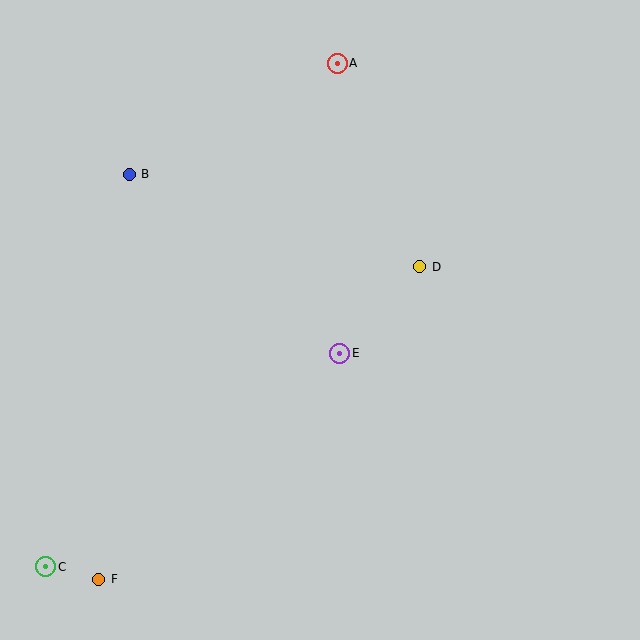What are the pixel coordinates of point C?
Point C is at (46, 567).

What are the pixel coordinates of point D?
Point D is at (420, 267).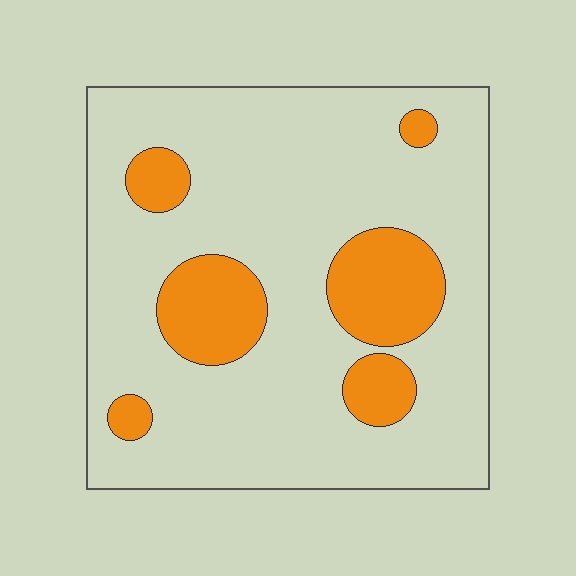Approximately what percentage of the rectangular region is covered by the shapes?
Approximately 20%.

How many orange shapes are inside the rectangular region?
6.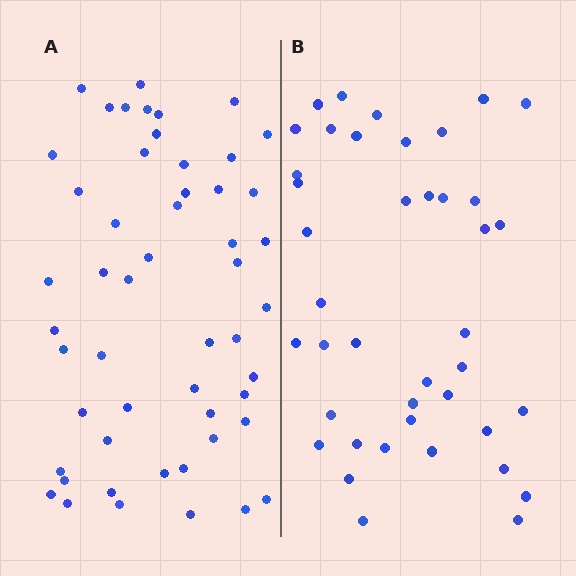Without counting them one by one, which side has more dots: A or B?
Region A (the left region) has more dots.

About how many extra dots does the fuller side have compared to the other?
Region A has roughly 12 or so more dots than region B.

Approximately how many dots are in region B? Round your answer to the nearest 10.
About 40 dots. (The exact count is 41, which rounds to 40.)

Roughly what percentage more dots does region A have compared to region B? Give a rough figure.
About 25% more.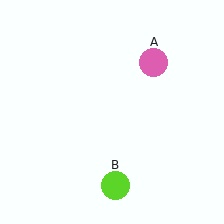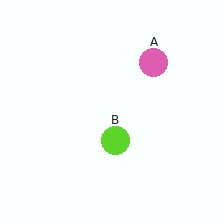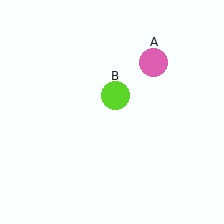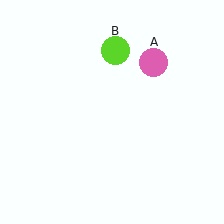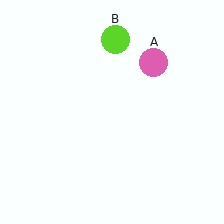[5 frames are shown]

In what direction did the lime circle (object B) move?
The lime circle (object B) moved up.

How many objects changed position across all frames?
1 object changed position: lime circle (object B).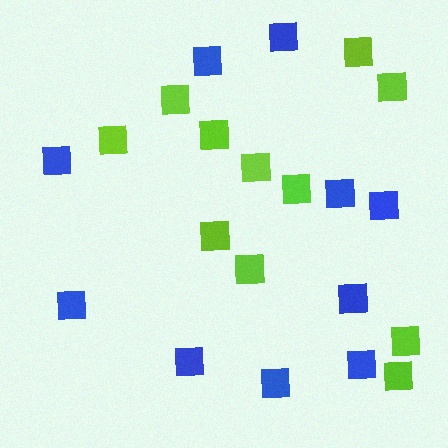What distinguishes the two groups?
There are 2 groups: one group of blue squares (10) and one group of lime squares (11).